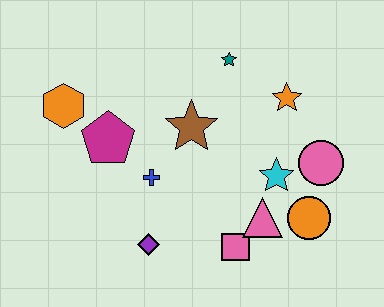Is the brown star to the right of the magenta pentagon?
Yes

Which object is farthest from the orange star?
The orange hexagon is farthest from the orange star.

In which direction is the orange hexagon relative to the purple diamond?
The orange hexagon is above the purple diamond.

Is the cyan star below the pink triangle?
No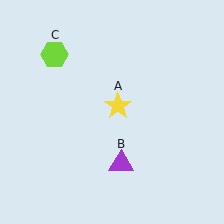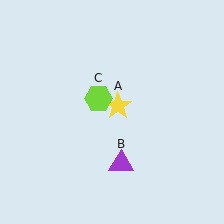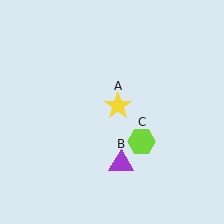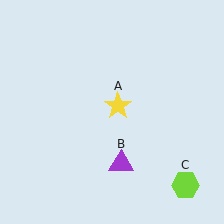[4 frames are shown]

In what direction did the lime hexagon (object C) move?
The lime hexagon (object C) moved down and to the right.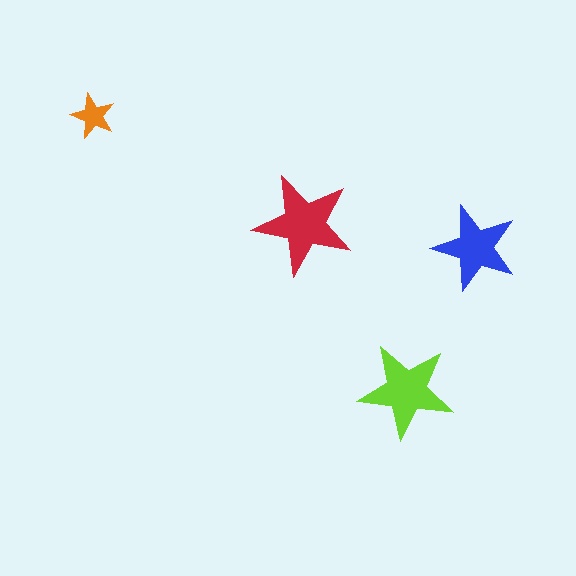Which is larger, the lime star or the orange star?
The lime one.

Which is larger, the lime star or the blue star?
The lime one.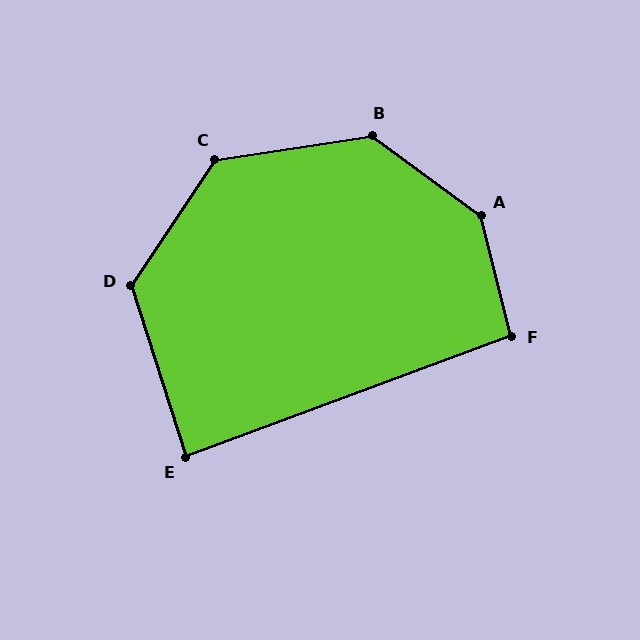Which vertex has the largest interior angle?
A, at approximately 141 degrees.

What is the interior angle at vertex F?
Approximately 96 degrees (obtuse).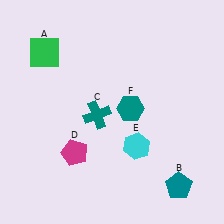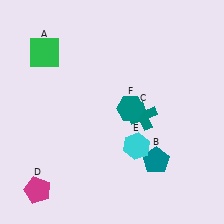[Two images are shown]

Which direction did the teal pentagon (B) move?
The teal pentagon (B) moved up.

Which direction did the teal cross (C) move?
The teal cross (C) moved right.